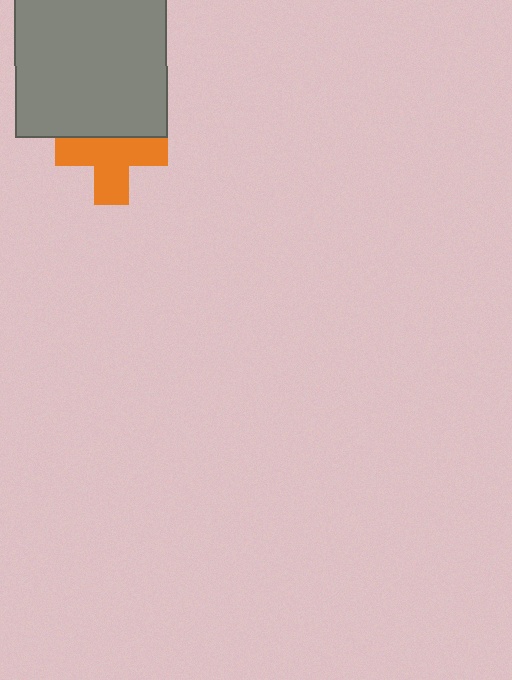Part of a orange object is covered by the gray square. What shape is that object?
It is a cross.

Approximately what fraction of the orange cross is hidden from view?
Roughly 32% of the orange cross is hidden behind the gray square.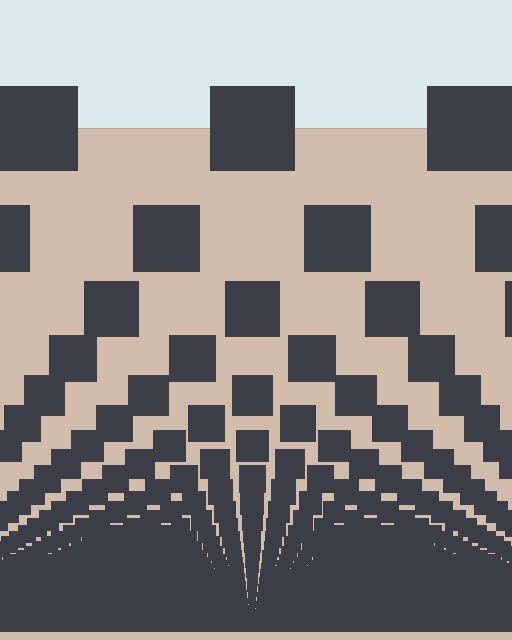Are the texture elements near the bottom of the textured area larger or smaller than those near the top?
Smaller. The gradient is inverted — elements near the bottom are smaller and denser.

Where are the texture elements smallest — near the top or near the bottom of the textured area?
Near the bottom.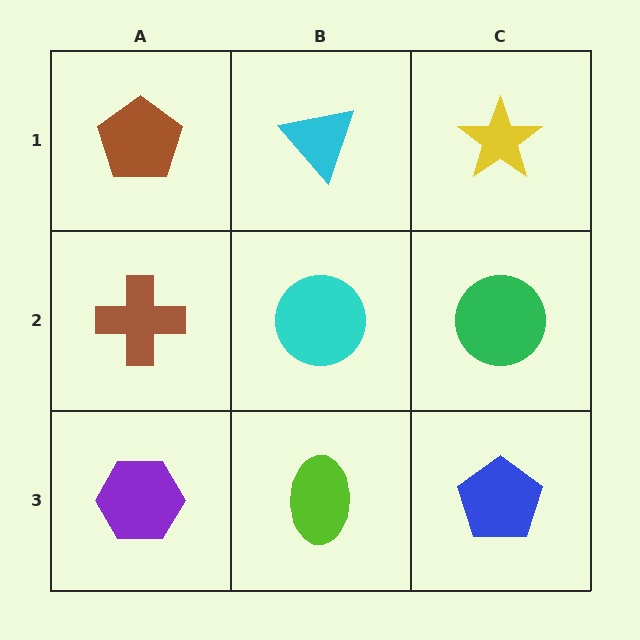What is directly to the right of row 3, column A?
A lime ellipse.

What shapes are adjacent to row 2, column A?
A brown pentagon (row 1, column A), a purple hexagon (row 3, column A), a cyan circle (row 2, column B).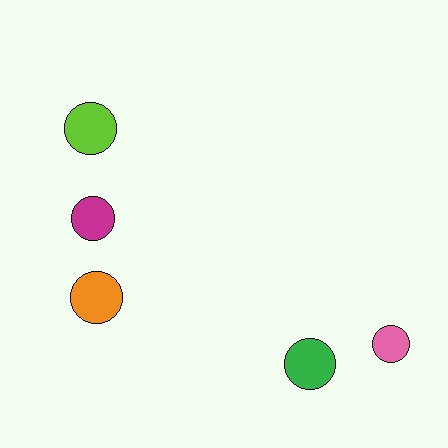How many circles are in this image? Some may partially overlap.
There are 5 circles.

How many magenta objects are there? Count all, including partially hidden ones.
There is 1 magenta object.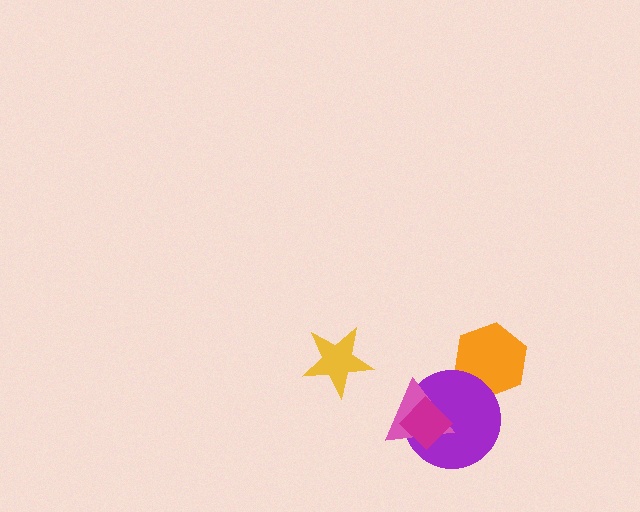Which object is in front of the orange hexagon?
The purple circle is in front of the orange hexagon.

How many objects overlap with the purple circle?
3 objects overlap with the purple circle.